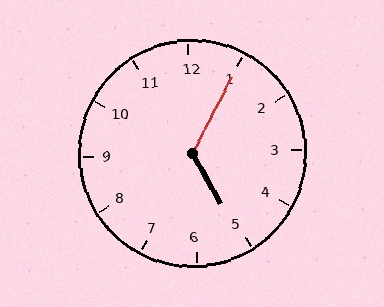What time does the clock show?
5:05.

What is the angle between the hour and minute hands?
Approximately 122 degrees.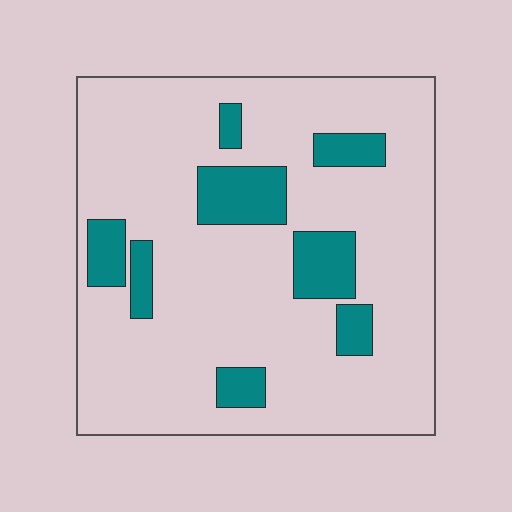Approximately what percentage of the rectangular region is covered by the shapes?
Approximately 15%.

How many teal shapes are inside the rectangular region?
8.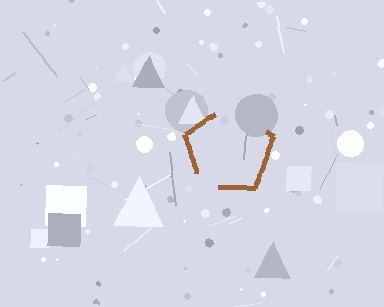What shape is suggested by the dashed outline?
The dashed outline suggests a pentagon.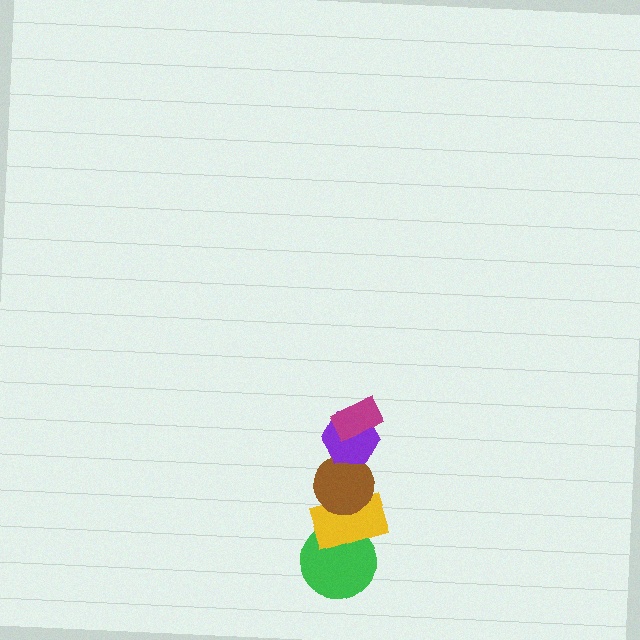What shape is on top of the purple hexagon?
The magenta rectangle is on top of the purple hexagon.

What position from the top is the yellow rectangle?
The yellow rectangle is 4th from the top.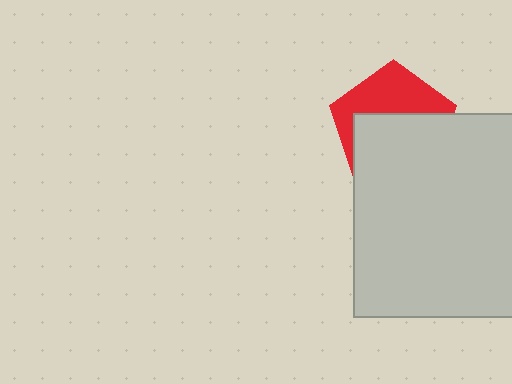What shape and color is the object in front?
The object in front is a light gray square.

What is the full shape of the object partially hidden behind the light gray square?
The partially hidden object is a red pentagon.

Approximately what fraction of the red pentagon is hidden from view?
Roughly 57% of the red pentagon is hidden behind the light gray square.